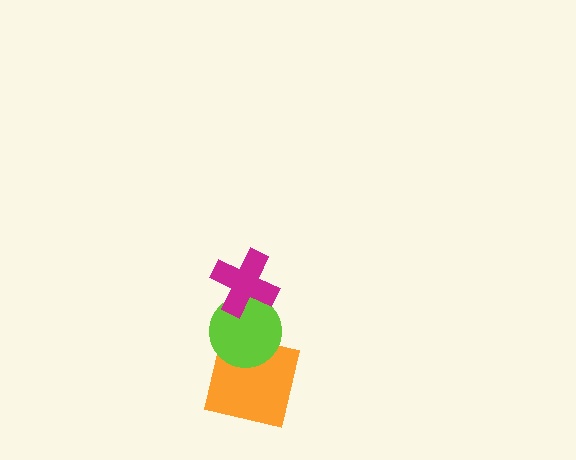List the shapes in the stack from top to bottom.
From top to bottom: the magenta cross, the lime circle, the orange square.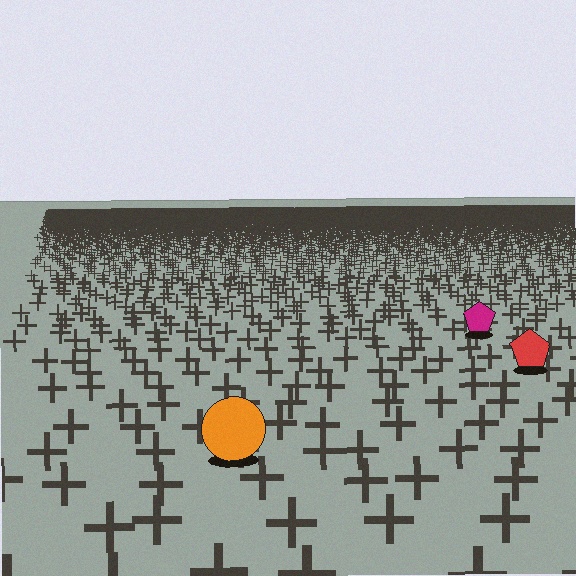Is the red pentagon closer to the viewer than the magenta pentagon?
Yes. The red pentagon is closer — you can tell from the texture gradient: the ground texture is coarser near it.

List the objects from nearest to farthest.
From nearest to farthest: the orange circle, the red pentagon, the magenta pentagon.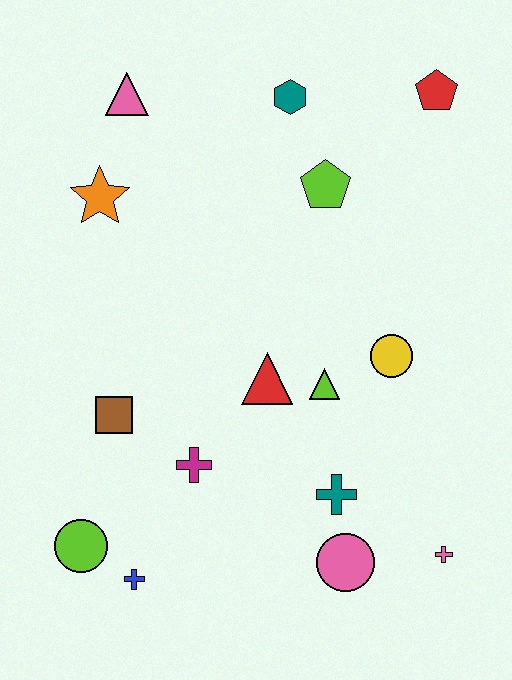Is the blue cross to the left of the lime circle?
No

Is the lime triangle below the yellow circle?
Yes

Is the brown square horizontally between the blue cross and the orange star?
Yes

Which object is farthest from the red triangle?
The red pentagon is farthest from the red triangle.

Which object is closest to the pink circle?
The teal cross is closest to the pink circle.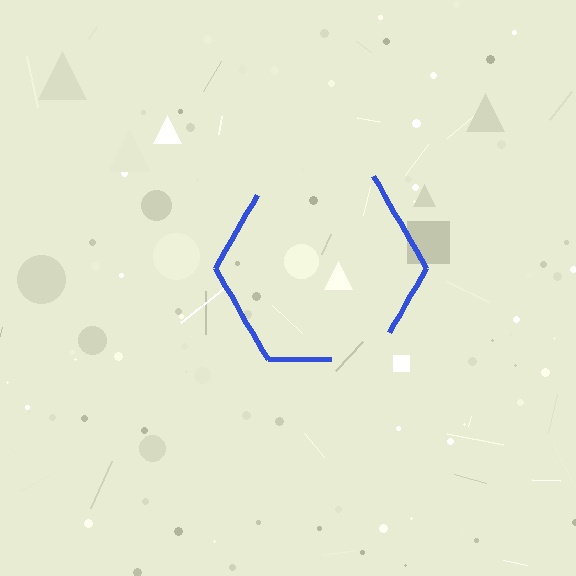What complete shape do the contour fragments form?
The contour fragments form a hexagon.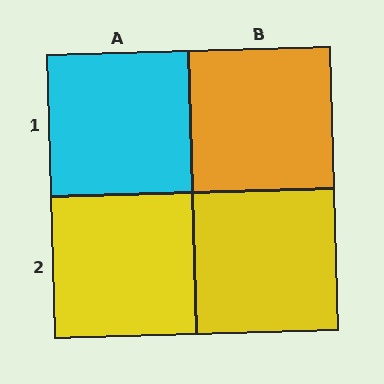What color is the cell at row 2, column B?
Yellow.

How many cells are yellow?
2 cells are yellow.